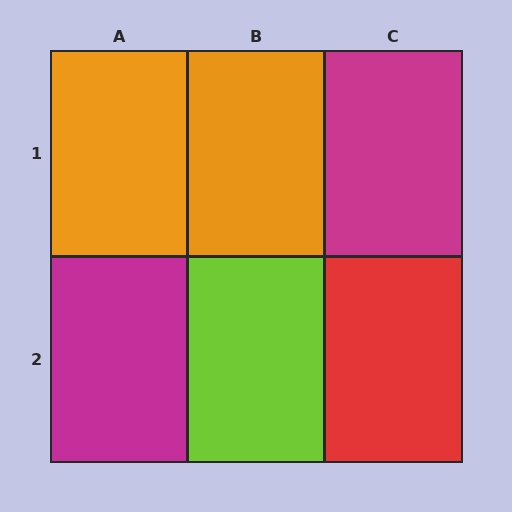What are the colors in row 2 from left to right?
Magenta, lime, red.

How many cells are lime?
1 cell is lime.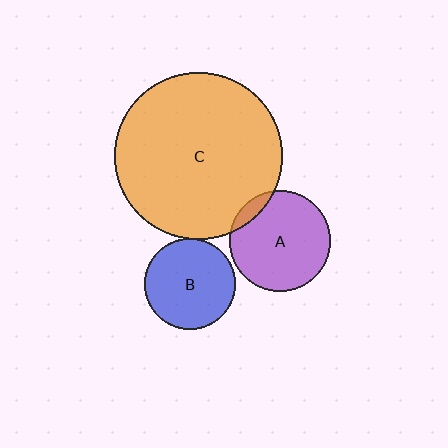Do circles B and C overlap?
Yes.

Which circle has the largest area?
Circle C (orange).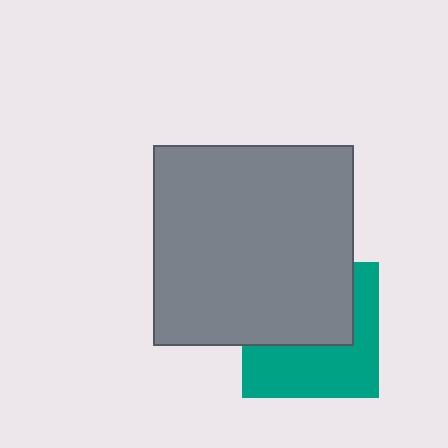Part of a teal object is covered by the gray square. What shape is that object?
It is a square.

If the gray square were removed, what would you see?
You would see the complete teal square.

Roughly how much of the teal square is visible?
About half of it is visible (roughly 50%).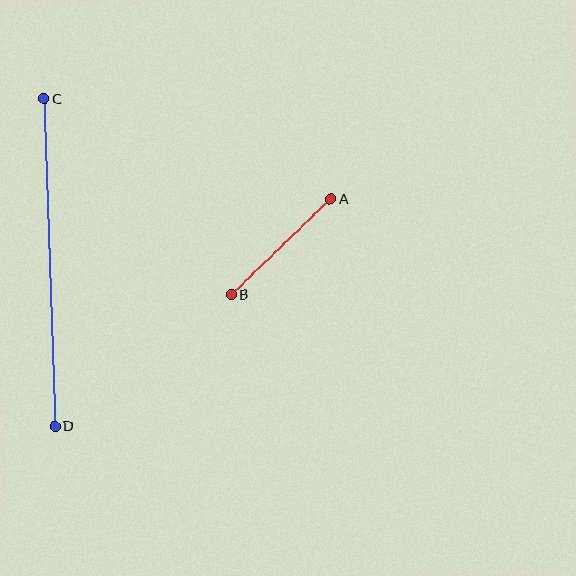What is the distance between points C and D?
The distance is approximately 328 pixels.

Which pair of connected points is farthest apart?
Points C and D are farthest apart.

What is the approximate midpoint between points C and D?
The midpoint is at approximately (49, 263) pixels.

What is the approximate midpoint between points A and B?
The midpoint is at approximately (281, 247) pixels.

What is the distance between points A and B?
The distance is approximately 138 pixels.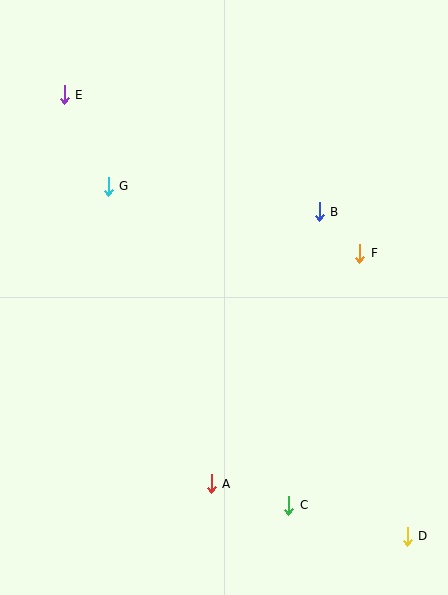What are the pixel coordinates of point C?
Point C is at (289, 505).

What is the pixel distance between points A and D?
The distance between A and D is 203 pixels.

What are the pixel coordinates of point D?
Point D is at (407, 536).